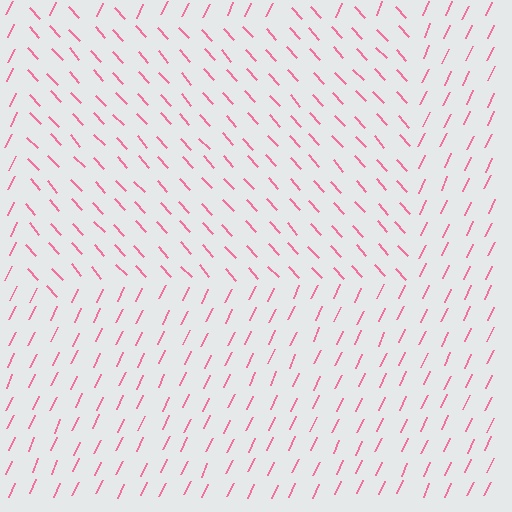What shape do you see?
I see a rectangle.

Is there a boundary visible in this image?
Yes, there is a texture boundary formed by a change in line orientation.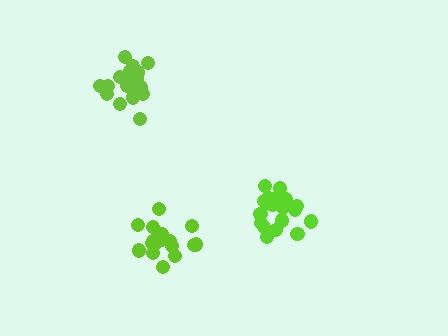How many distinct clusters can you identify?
There are 3 distinct clusters.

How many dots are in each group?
Group 1: 19 dots, Group 2: 19 dots, Group 3: 17 dots (55 total).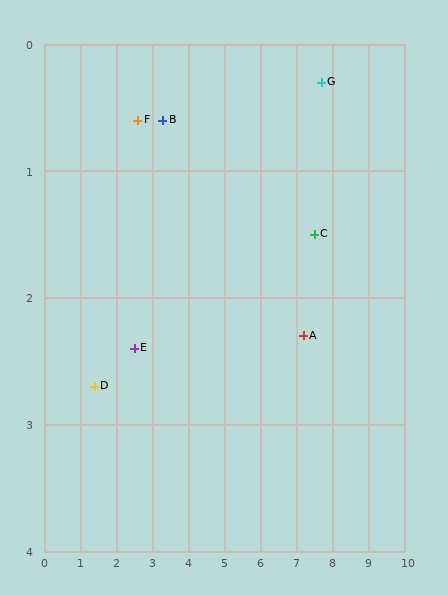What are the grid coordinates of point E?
Point E is at approximately (2.5, 2.4).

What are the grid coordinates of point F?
Point F is at approximately (2.6, 0.6).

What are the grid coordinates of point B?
Point B is at approximately (3.3, 0.6).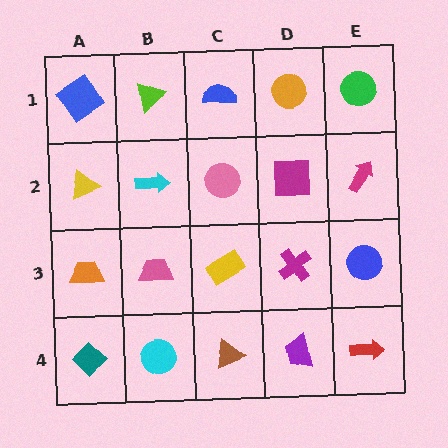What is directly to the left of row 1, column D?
A blue semicircle.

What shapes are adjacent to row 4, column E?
A blue circle (row 3, column E), a purple trapezoid (row 4, column D).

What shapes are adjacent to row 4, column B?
A pink trapezoid (row 3, column B), a teal diamond (row 4, column A), a brown triangle (row 4, column C).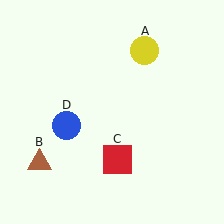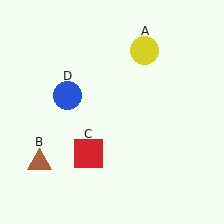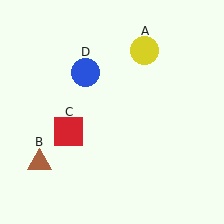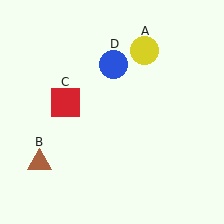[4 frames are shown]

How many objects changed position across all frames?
2 objects changed position: red square (object C), blue circle (object D).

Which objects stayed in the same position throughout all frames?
Yellow circle (object A) and brown triangle (object B) remained stationary.